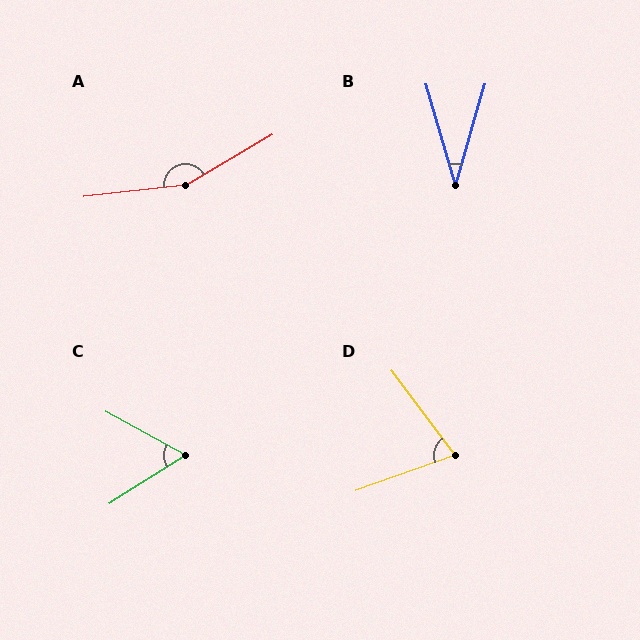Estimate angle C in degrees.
Approximately 61 degrees.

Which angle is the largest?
A, at approximately 156 degrees.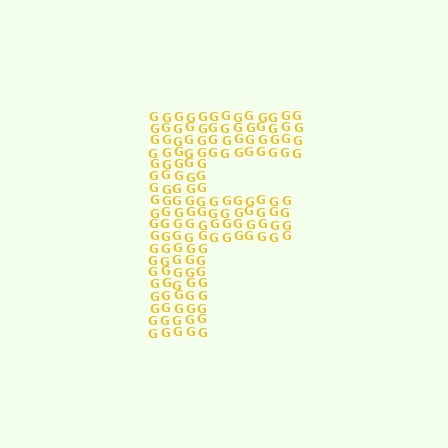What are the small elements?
The small elements are letter G's.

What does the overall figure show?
The overall figure shows the letter F.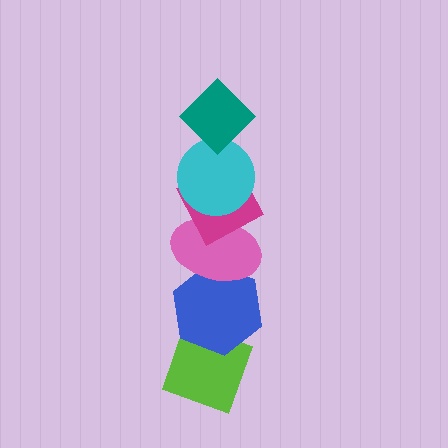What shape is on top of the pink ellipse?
The magenta diamond is on top of the pink ellipse.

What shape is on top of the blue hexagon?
The pink ellipse is on top of the blue hexagon.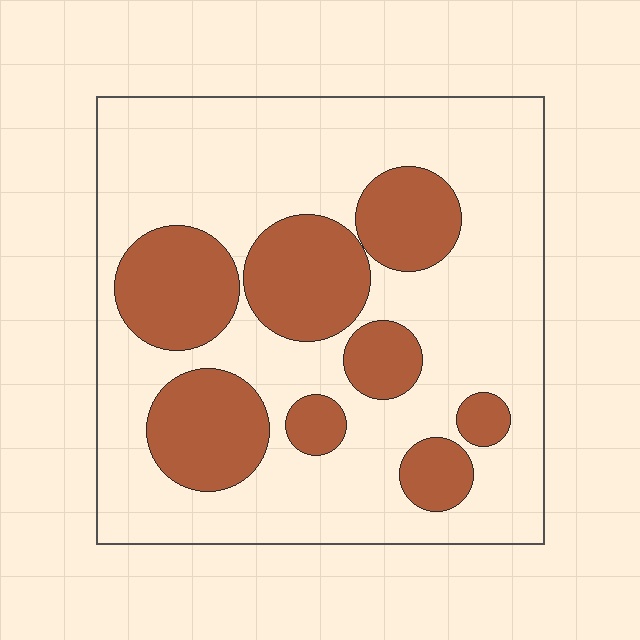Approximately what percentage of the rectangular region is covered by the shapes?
Approximately 30%.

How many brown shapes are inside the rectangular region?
8.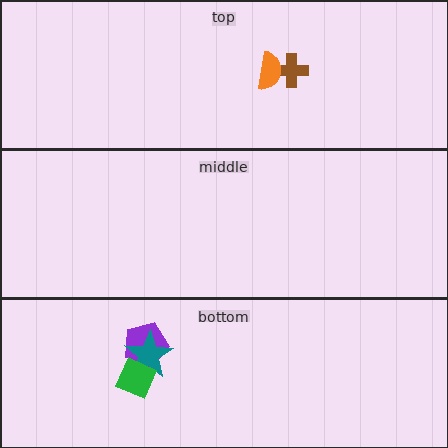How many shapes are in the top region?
2.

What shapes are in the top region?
The brown cross, the orange semicircle.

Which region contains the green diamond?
The bottom region.